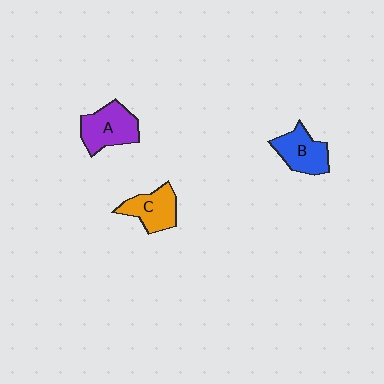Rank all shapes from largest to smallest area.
From largest to smallest: A (purple), B (blue), C (orange).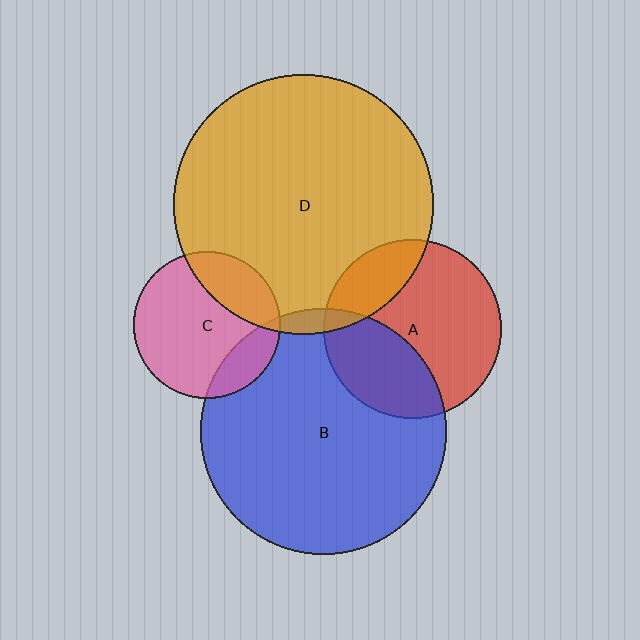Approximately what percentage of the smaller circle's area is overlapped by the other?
Approximately 15%.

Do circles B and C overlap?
Yes.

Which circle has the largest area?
Circle D (orange).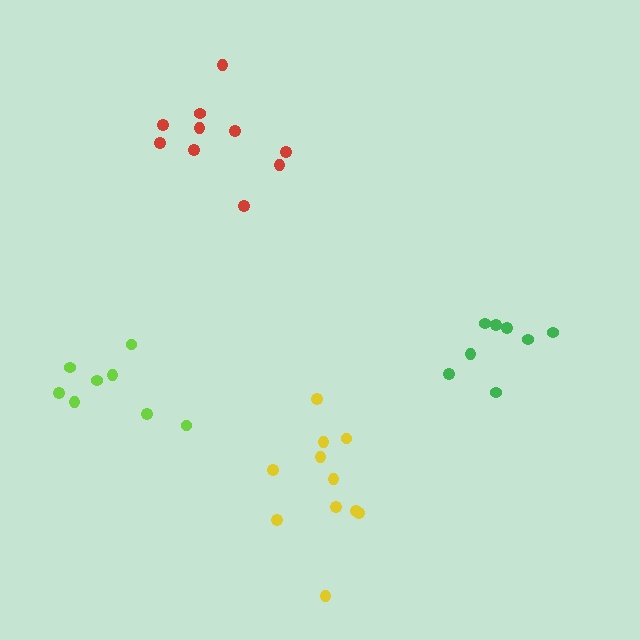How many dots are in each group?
Group 1: 11 dots, Group 2: 10 dots, Group 3: 8 dots, Group 4: 8 dots (37 total).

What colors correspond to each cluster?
The clusters are colored: yellow, red, green, lime.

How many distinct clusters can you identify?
There are 4 distinct clusters.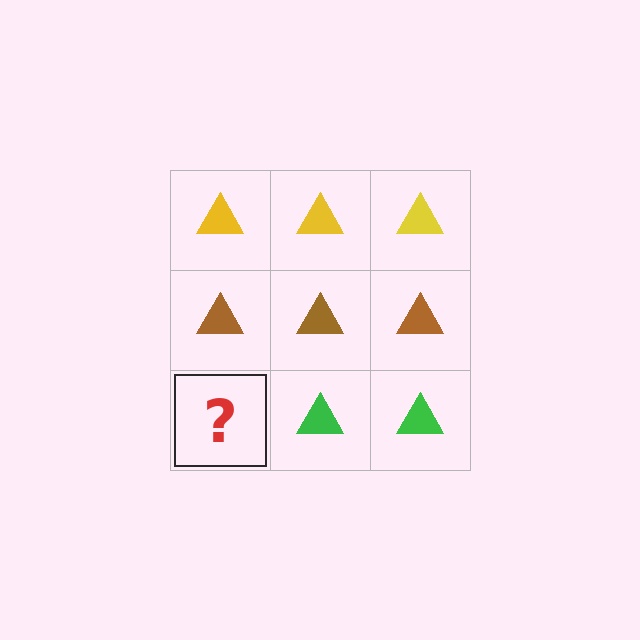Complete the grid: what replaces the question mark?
The question mark should be replaced with a green triangle.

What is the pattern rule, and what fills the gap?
The rule is that each row has a consistent color. The gap should be filled with a green triangle.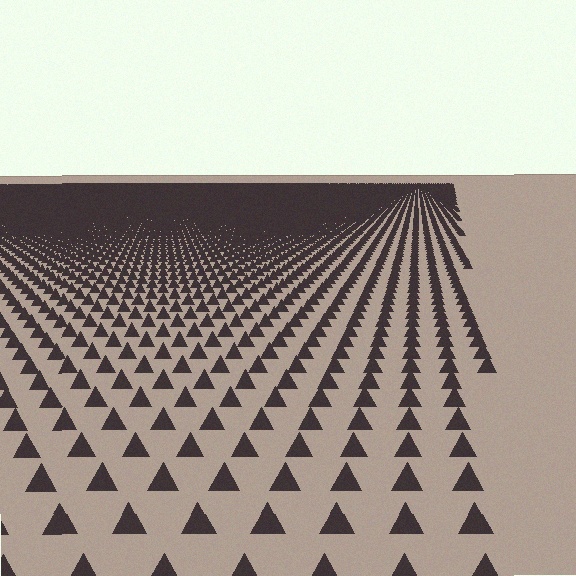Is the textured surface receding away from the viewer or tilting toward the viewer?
The surface is receding away from the viewer. Texture elements get smaller and denser toward the top.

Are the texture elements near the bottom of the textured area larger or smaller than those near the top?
Larger. Near the bottom, elements are closer to the viewer and appear at a bigger on-screen size.